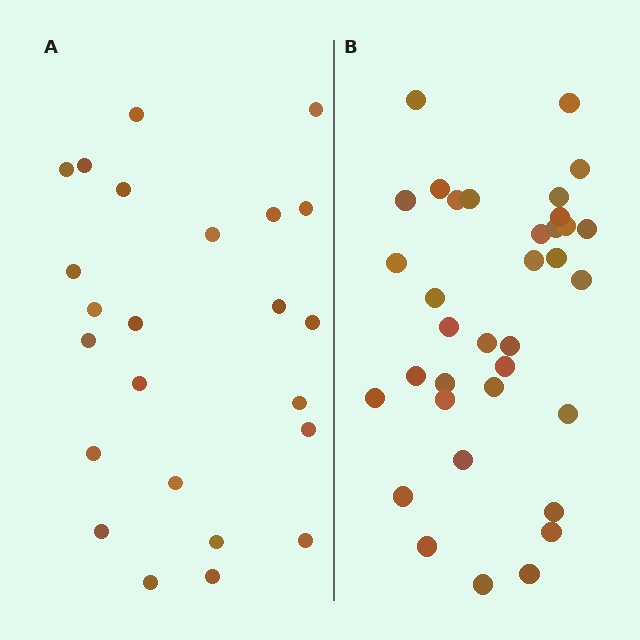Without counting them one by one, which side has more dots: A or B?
Region B (the right region) has more dots.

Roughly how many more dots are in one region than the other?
Region B has roughly 12 or so more dots than region A.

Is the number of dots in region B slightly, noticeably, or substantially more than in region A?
Region B has substantially more. The ratio is roughly 1.5 to 1.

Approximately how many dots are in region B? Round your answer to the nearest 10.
About 40 dots. (The exact count is 35, which rounds to 40.)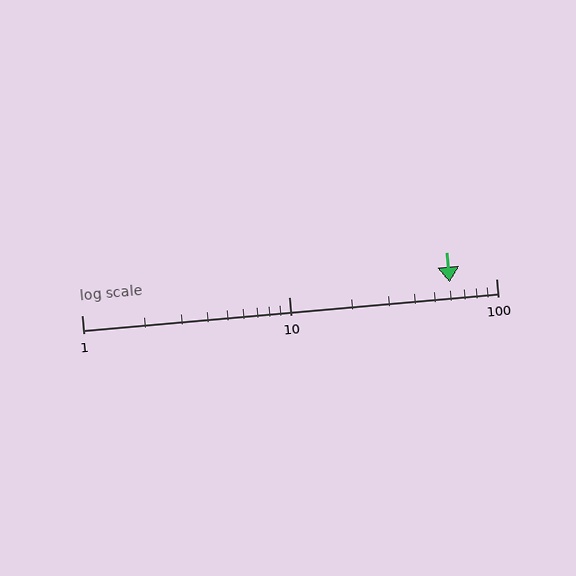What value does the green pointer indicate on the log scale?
The pointer indicates approximately 60.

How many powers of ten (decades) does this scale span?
The scale spans 2 decades, from 1 to 100.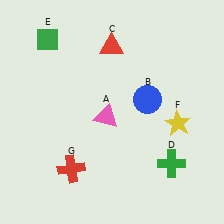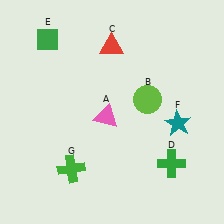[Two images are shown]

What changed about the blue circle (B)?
In Image 1, B is blue. In Image 2, it changed to lime.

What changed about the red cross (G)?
In Image 1, G is red. In Image 2, it changed to green.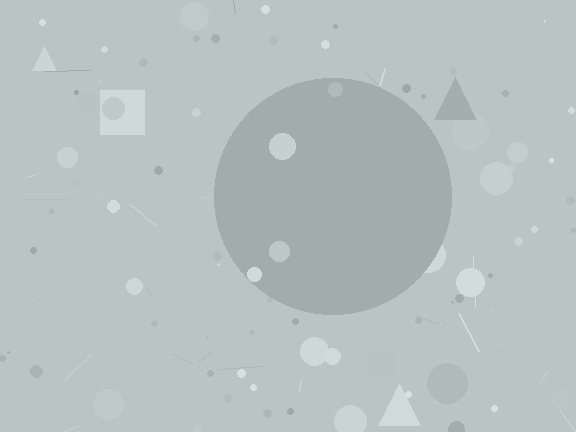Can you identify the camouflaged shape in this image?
The camouflaged shape is a circle.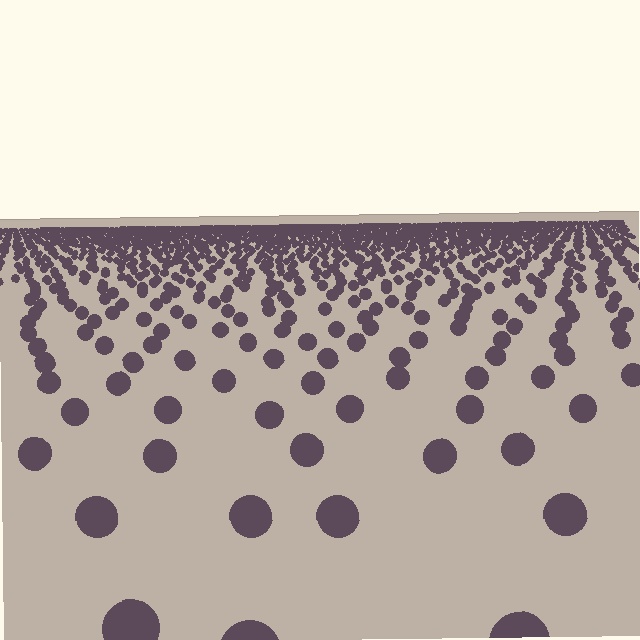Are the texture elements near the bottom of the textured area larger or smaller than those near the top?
Larger. Near the bottom, elements are closer to the viewer and appear at a bigger on-screen size.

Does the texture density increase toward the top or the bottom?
Density increases toward the top.